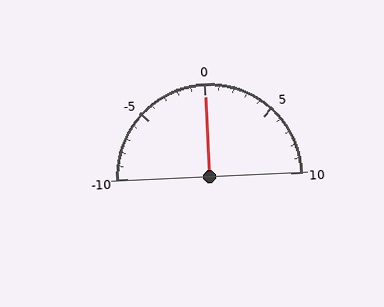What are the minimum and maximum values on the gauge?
The gauge ranges from -10 to 10.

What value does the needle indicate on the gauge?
The needle indicates approximately 0.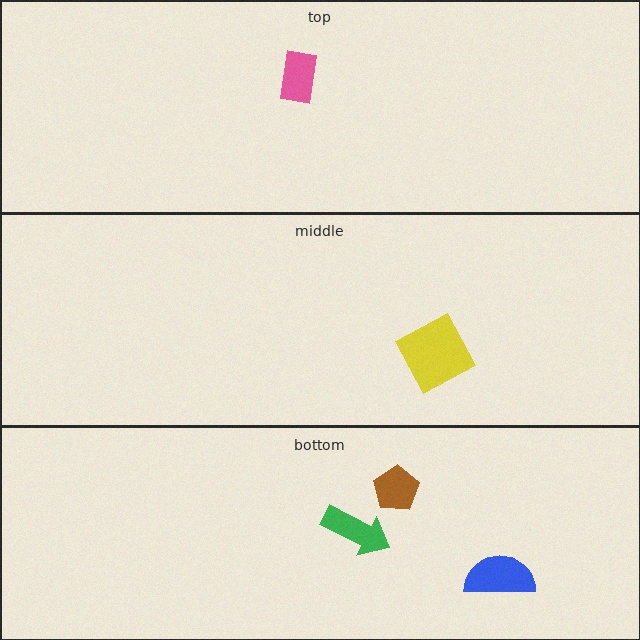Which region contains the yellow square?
The middle region.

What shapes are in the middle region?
The yellow square.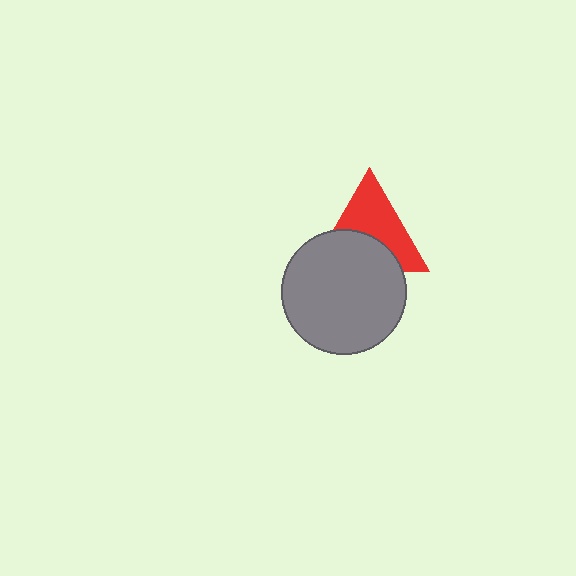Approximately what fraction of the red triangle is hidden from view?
Roughly 44% of the red triangle is hidden behind the gray circle.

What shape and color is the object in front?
The object in front is a gray circle.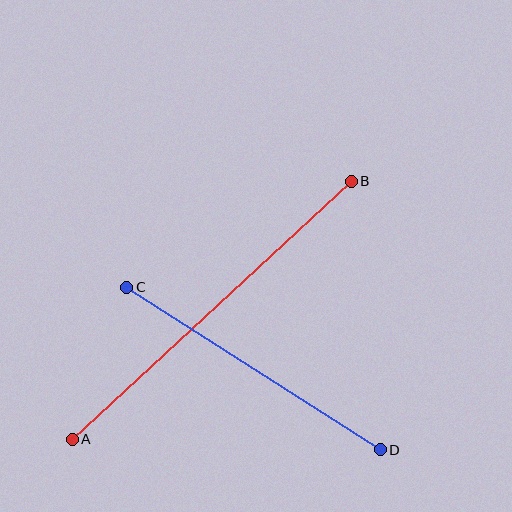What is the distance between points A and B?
The distance is approximately 380 pixels.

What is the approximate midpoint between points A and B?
The midpoint is at approximately (212, 310) pixels.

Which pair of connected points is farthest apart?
Points A and B are farthest apart.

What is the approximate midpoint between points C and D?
The midpoint is at approximately (254, 368) pixels.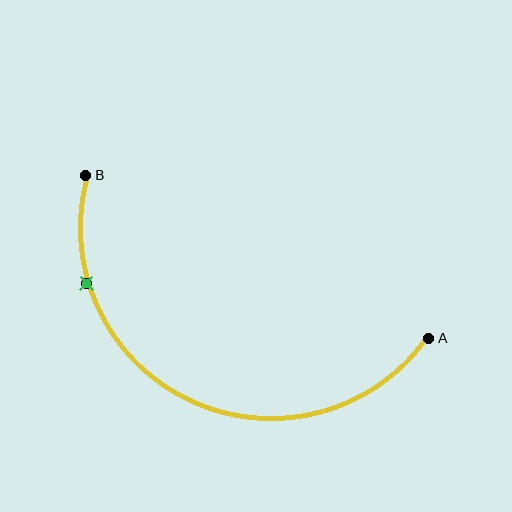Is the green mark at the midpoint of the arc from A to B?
No. The green mark lies on the arc but is closer to endpoint B. The arc midpoint would be at the point on the curve equidistant along the arc from both A and B.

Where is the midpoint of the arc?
The arc midpoint is the point on the curve farthest from the straight line joining A and B. It sits below that line.